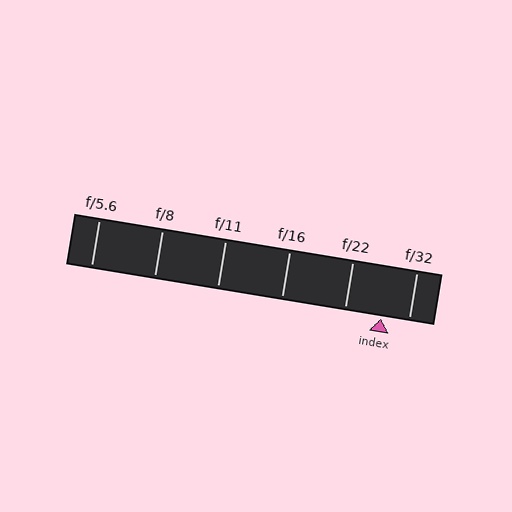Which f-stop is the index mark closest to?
The index mark is closest to f/32.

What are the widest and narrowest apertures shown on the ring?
The widest aperture shown is f/5.6 and the narrowest is f/32.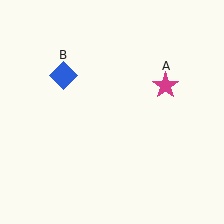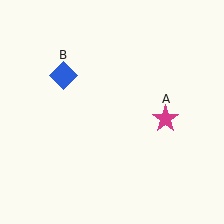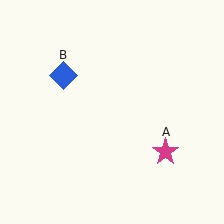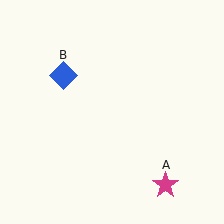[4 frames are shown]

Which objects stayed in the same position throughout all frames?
Blue diamond (object B) remained stationary.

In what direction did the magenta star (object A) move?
The magenta star (object A) moved down.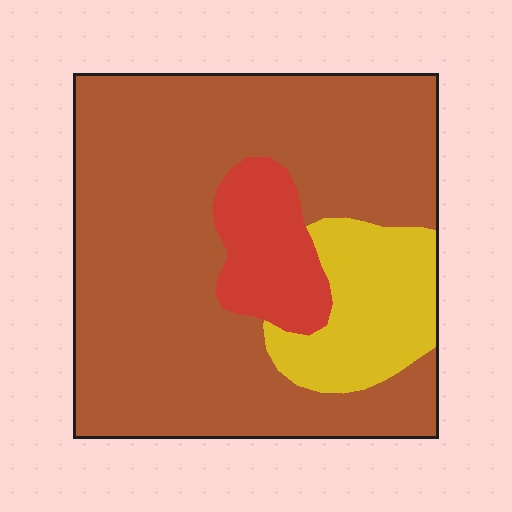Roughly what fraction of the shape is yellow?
Yellow covers around 15% of the shape.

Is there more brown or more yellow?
Brown.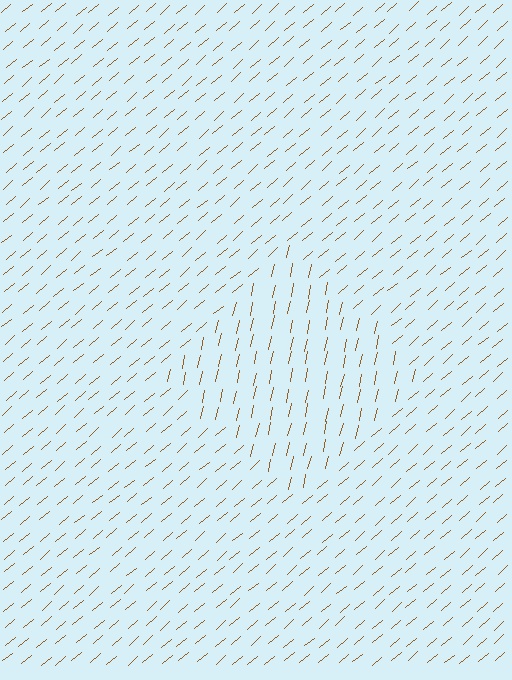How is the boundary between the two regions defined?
The boundary is defined purely by a change in line orientation (approximately 37 degrees difference). All lines are the same color and thickness.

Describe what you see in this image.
The image is filled with small brown line segments. A diamond region in the image has lines oriented differently from the surrounding lines, creating a visible texture boundary.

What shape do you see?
I see a diamond.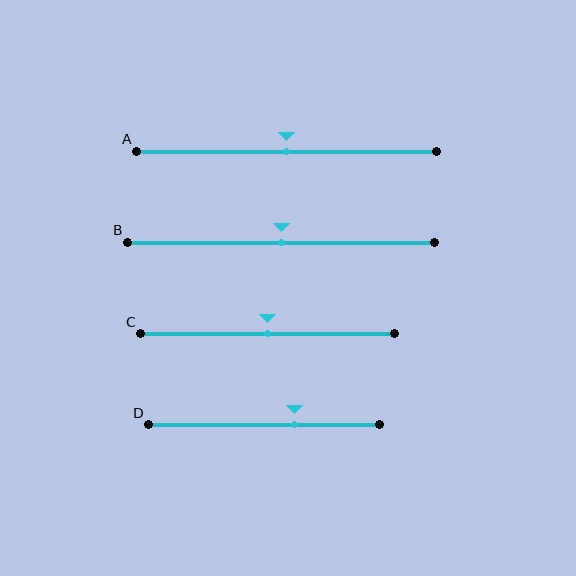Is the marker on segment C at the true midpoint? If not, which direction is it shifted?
Yes, the marker on segment C is at the true midpoint.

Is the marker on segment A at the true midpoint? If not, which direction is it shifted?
Yes, the marker on segment A is at the true midpoint.